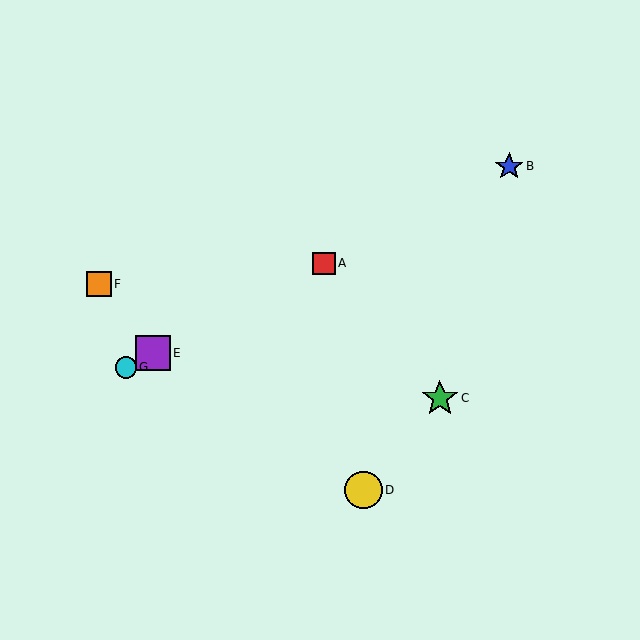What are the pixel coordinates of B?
Object B is at (509, 166).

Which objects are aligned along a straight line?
Objects A, B, E, G are aligned along a straight line.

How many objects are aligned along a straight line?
4 objects (A, B, E, G) are aligned along a straight line.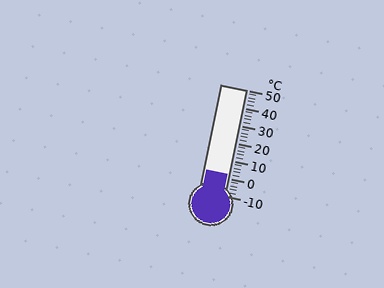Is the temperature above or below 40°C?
The temperature is below 40°C.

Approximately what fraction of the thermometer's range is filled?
The thermometer is filled to approximately 20% of its range.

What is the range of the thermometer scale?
The thermometer scale ranges from -10°C to 50°C.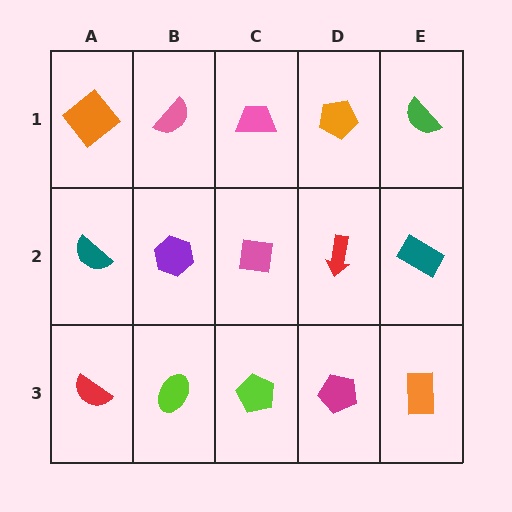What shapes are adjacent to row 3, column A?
A teal semicircle (row 2, column A), a lime ellipse (row 3, column B).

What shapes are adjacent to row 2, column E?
A green semicircle (row 1, column E), an orange rectangle (row 3, column E), a red arrow (row 2, column D).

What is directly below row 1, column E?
A teal rectangle.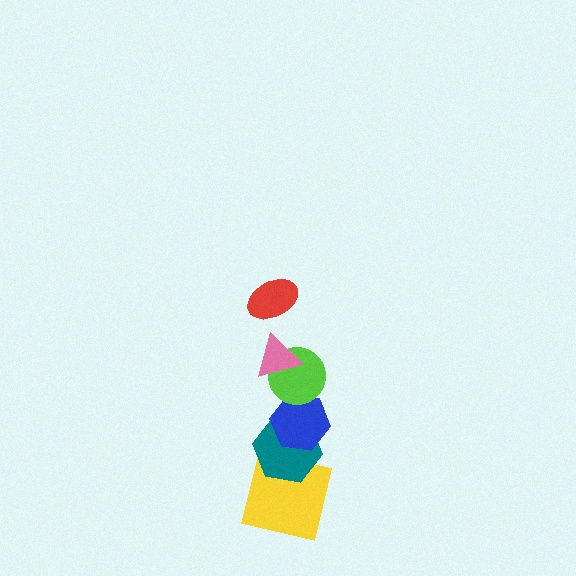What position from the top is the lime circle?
The lime circle is 3rd from the top.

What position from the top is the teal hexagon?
The teal hexagon is 5th from the top.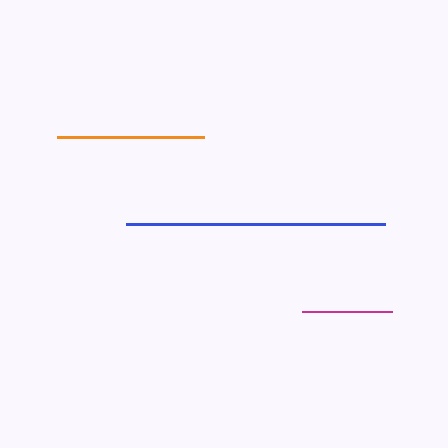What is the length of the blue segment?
The blue segment is approximately 260 pixels long.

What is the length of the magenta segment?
The magenta segment is approximately 90 pixels long.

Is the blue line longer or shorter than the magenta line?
The blue line is longer than the magenta line.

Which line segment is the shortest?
The magenta line is the shortest at approximately 90 pixels.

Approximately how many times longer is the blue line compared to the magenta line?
The blue line is approximately 2.9 times the length of the magenta line.